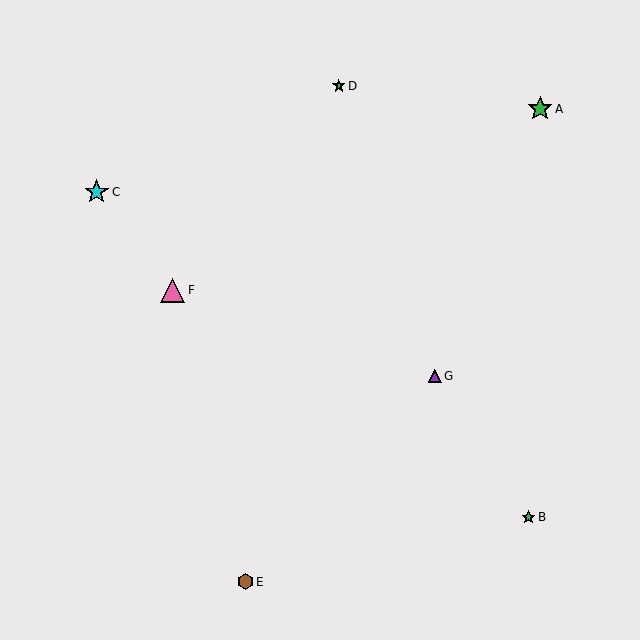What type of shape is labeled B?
Shape B is a green star.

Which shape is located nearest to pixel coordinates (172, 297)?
The pink triangle (labeled F) at (173, 290) is nearest to that location.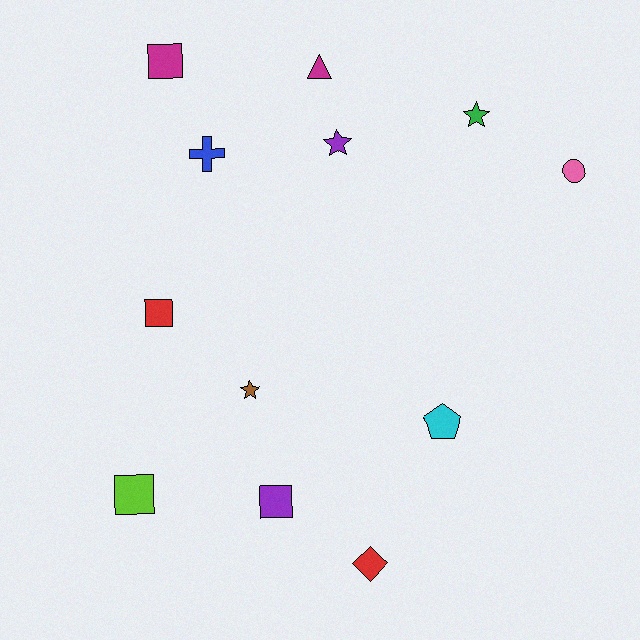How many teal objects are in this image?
There are no teal objects.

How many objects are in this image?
There are 12 objects.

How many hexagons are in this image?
There are no hexagons.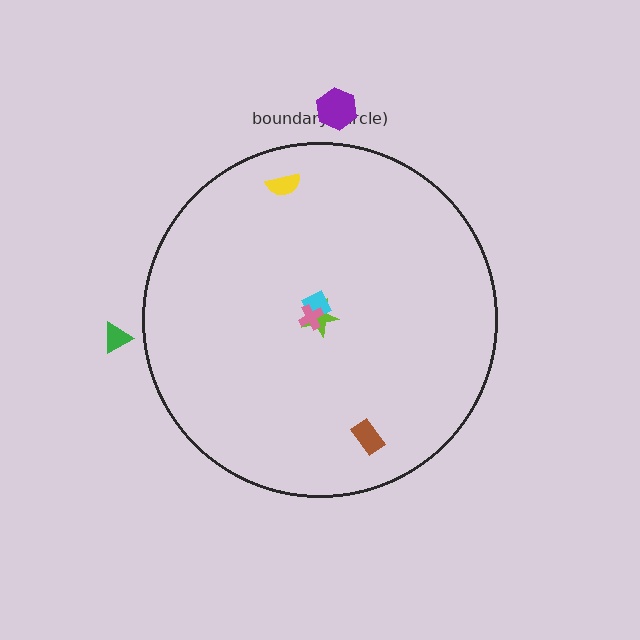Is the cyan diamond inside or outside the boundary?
Inside.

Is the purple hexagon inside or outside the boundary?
Outside.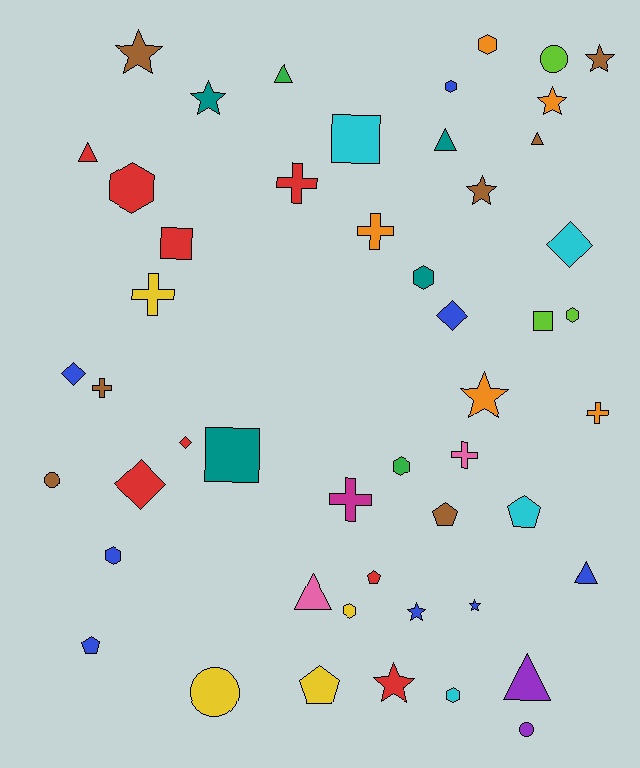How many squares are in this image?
There are 4 squares.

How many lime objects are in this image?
There are 3 lime objects.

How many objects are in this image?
There are 50 objects.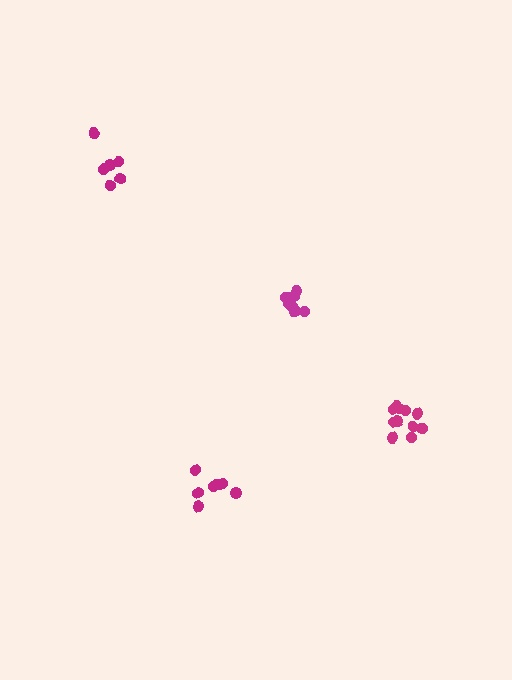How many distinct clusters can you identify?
There are 4 distinct clusters.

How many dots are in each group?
Group 1: 11 dots, Group 2: 8 dots, Group 3: 8 dots, Group 4: 7 dots (34 total).